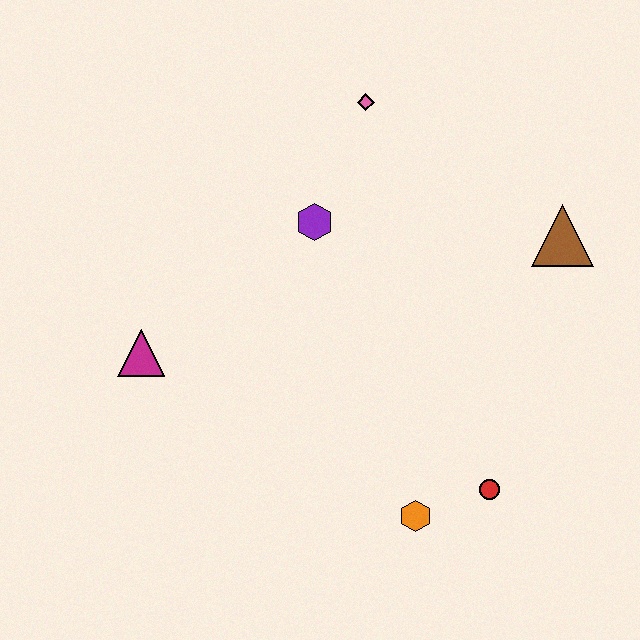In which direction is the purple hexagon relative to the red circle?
The purple hexagon is above the red circle.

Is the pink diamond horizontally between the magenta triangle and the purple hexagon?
No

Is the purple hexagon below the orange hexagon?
No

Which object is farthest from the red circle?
The pink diamond is farthest from the red circle.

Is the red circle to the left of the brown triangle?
Yes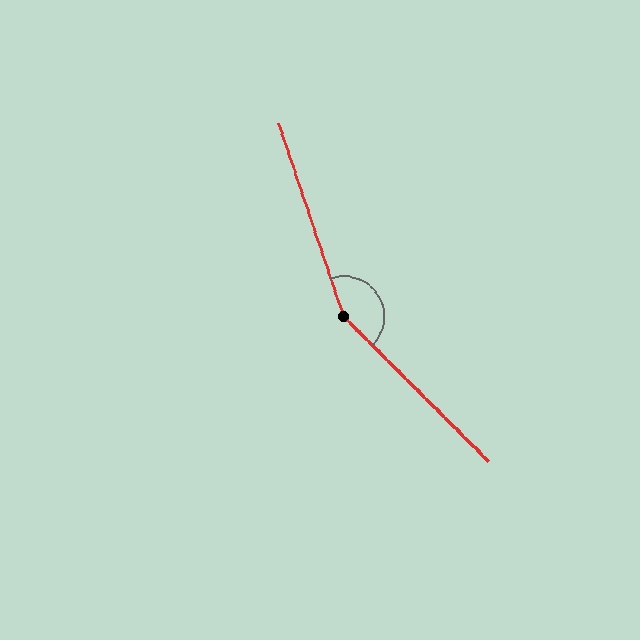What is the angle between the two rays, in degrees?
Approximately 154 degrees.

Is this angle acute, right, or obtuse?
It is obtuse.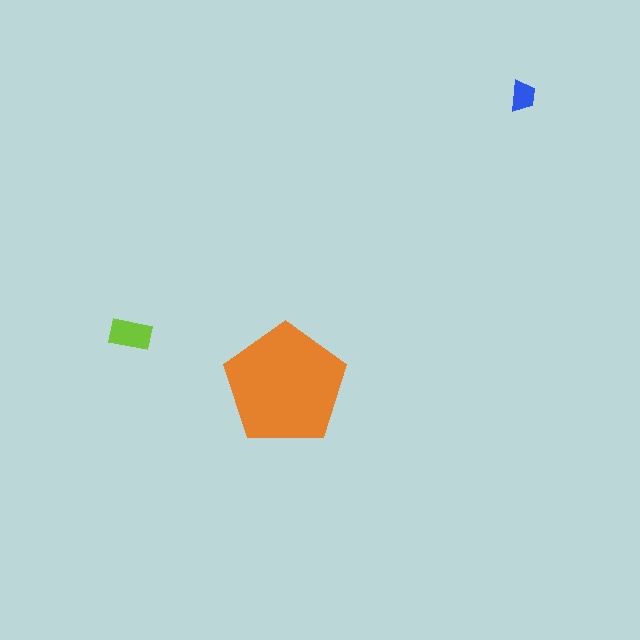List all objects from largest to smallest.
The orange pentagon, the lime rectangle, the blue trapezoid.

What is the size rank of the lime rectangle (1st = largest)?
2nd.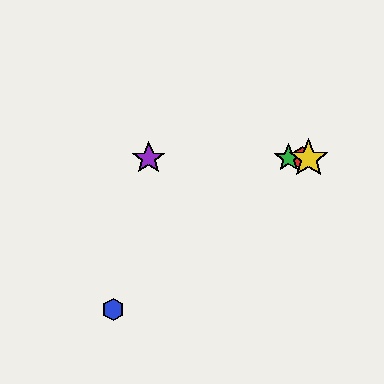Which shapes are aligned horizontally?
The red hexagon, the green star, the yellow star, the purple star are aligned horizontally.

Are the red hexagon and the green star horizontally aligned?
Yes, both are at y≈158.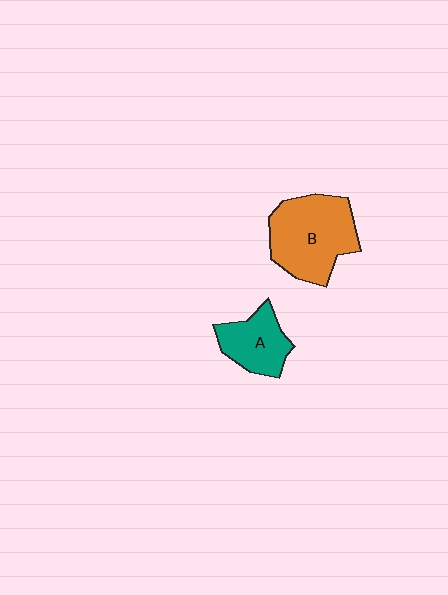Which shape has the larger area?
Shape B (orange).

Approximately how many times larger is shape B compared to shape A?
Approximately 1.7 times.